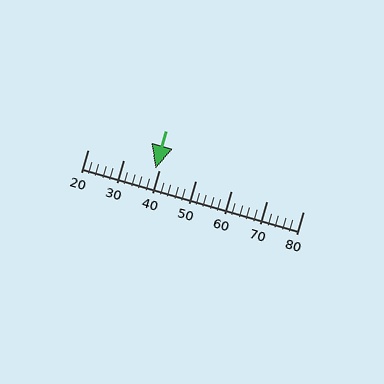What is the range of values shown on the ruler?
The ruler shows values from 20 to 80.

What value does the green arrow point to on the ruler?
The green arrow points to approximately 39.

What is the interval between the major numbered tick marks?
The major tick marks are spaced 10 units apart.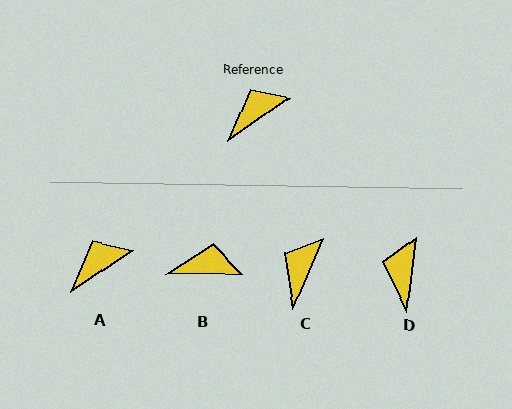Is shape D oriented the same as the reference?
No, it is off by about 49 degrees.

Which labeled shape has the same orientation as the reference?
A.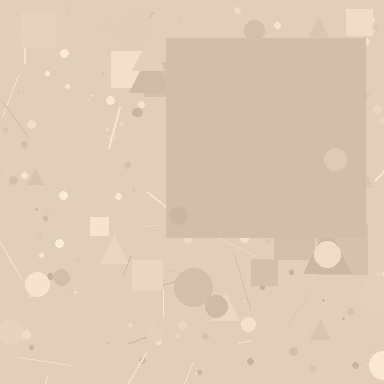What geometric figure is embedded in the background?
A square is embedded in the background.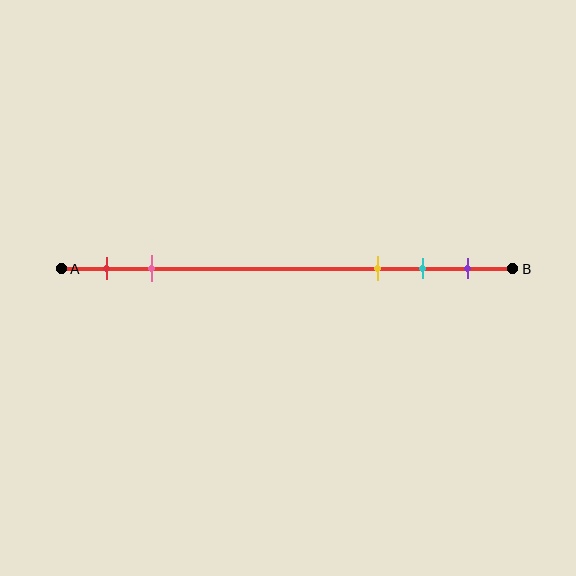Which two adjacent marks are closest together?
The cyan and purple marks are the closest adjacent pair.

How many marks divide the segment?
There are 5 marks dividing the segment.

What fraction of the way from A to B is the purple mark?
The purple mark is approximately 90% (0.9) of the way from A to B.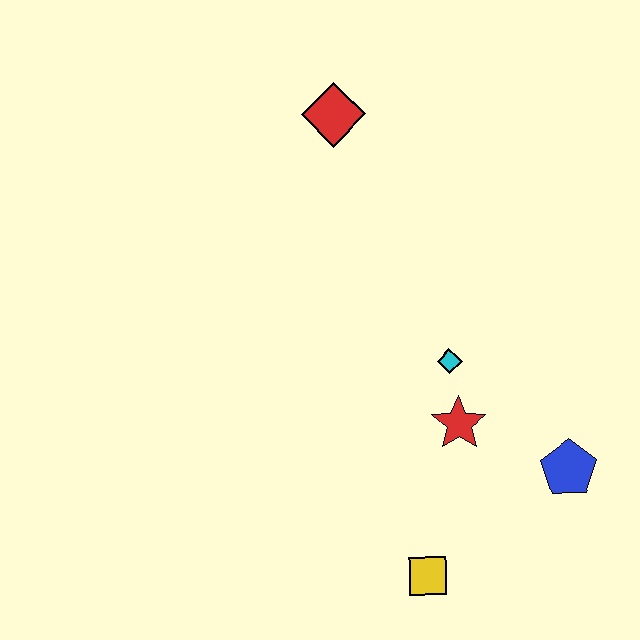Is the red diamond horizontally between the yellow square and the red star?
No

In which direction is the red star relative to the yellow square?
The red star is above the yellow square.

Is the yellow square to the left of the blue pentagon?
Yes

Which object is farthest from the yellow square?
The red diamond is farthest from the yellow square.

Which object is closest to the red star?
The cyan diamond is closest to the red star.